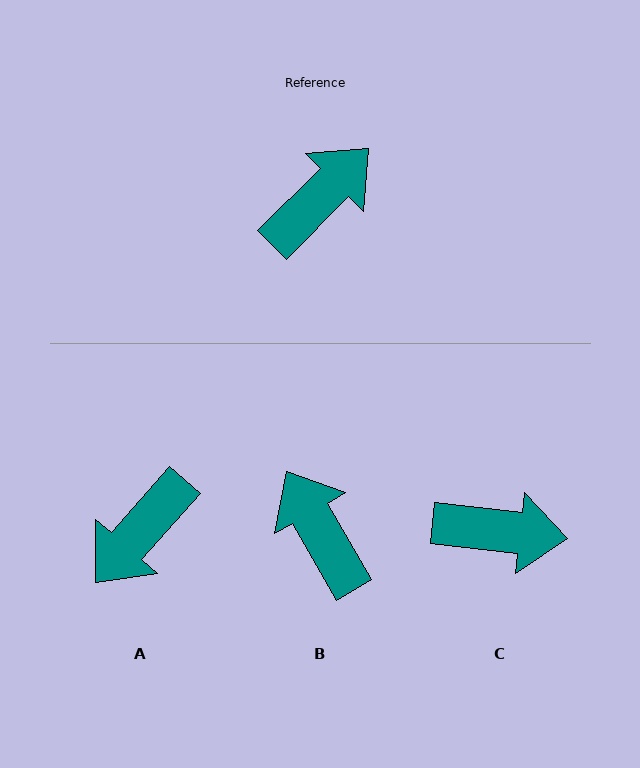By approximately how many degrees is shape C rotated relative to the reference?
Approximately 51 degrees clockwise.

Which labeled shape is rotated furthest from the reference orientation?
A, about 176 degrees away.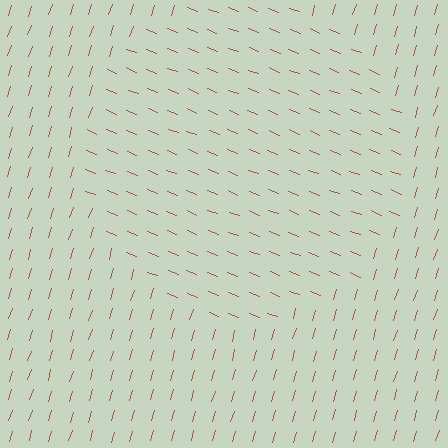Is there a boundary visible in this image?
Yes, there is a texture boundary formed by a change in line orientation.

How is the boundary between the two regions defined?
The boundary is defined purely by a change in line orientation (approximately 85 degrees difference). All lines are the same color and thickness.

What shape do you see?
I see a circle.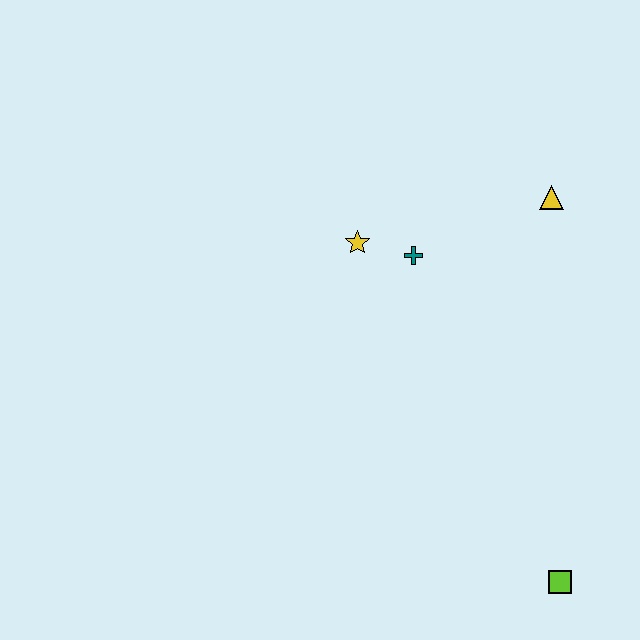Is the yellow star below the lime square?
No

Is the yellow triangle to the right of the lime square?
No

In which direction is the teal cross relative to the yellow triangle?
The teal cross is to the left of the yellow triangle.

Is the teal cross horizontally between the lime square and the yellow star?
Yes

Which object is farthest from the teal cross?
The lime square is farthest from the teal cross.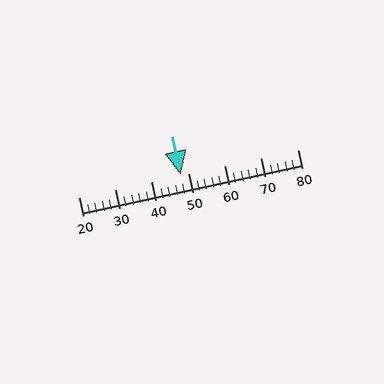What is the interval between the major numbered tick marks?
The major tick marks are spaced 10 units apart.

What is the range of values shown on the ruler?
The ruler shows values from 20 to 80.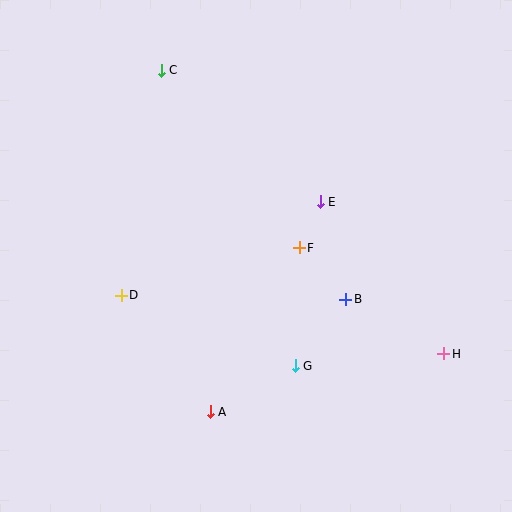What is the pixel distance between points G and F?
The distance between G and F is 118 pixels.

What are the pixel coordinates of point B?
Point B is at (346, 299).